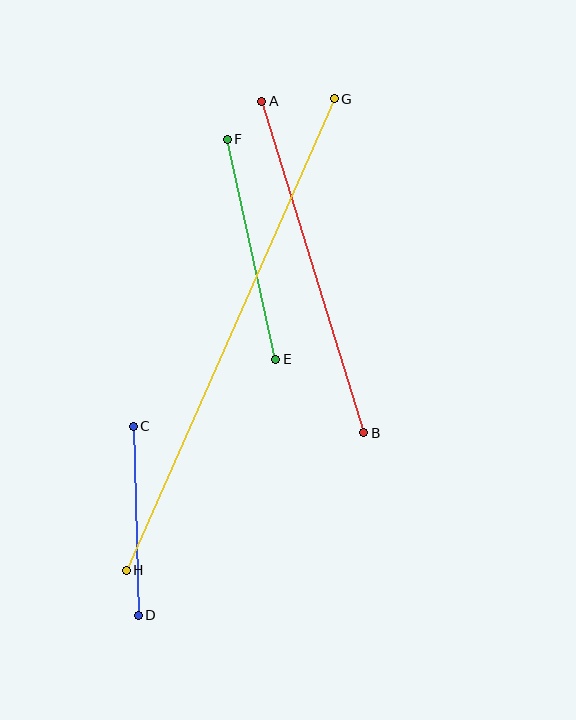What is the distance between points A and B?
The distance is approximately 347 pixels.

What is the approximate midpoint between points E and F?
The midpoint is at approximately (251, 249) pixels.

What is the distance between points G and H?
The distance is approximately 515 pixels.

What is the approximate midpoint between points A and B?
The midpoint is at approximately (313, 267) pixels.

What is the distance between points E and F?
The distance is approximately 226 pixels.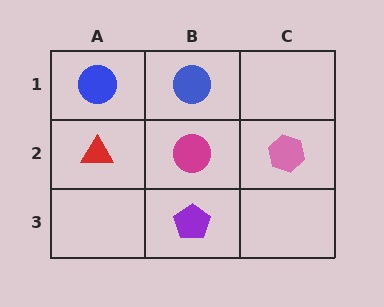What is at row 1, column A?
A blue circle.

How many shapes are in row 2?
3 shapes.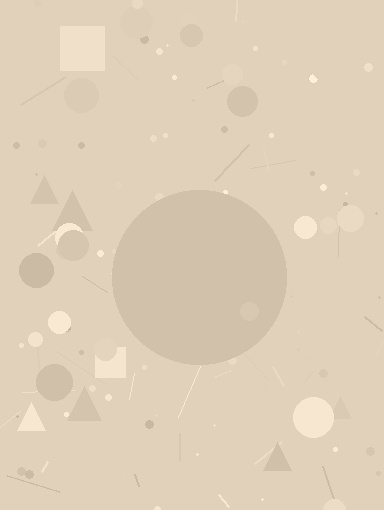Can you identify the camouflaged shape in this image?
The camouflaged shape is a circle.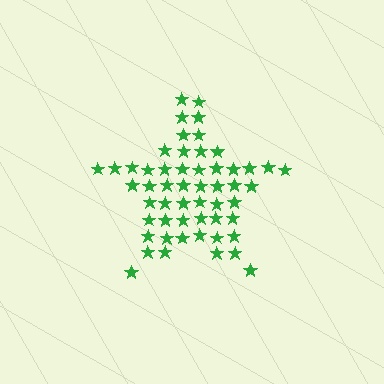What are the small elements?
The small elements are stars.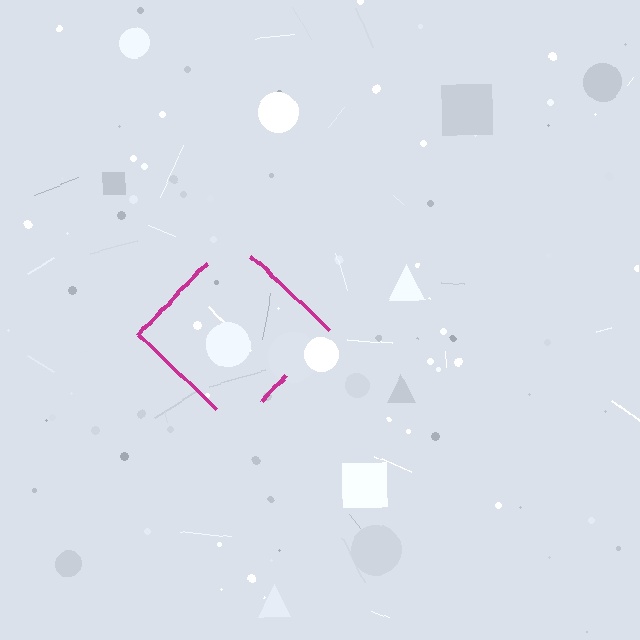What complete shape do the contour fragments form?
The contour fragments form a diamond.